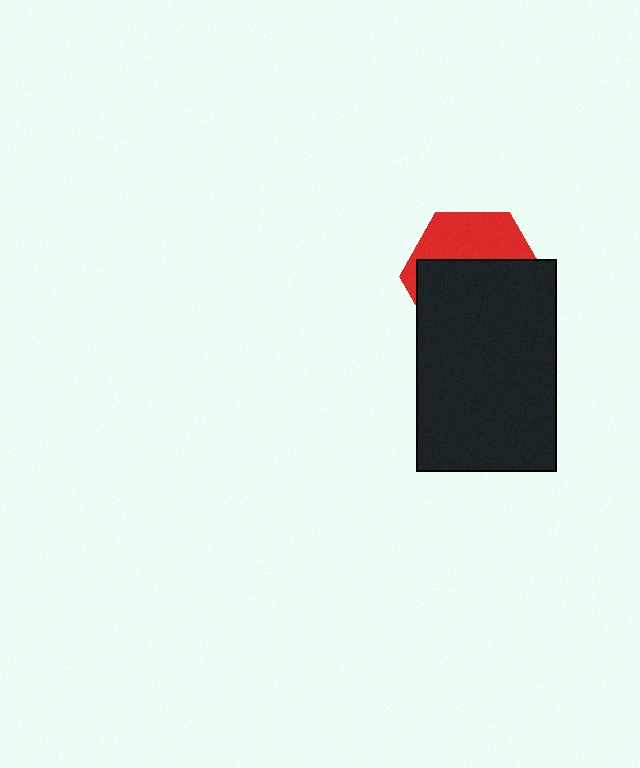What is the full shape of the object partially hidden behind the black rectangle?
The partially hidden object is a red hexagon.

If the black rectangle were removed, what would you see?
You would see the complete red hexagon.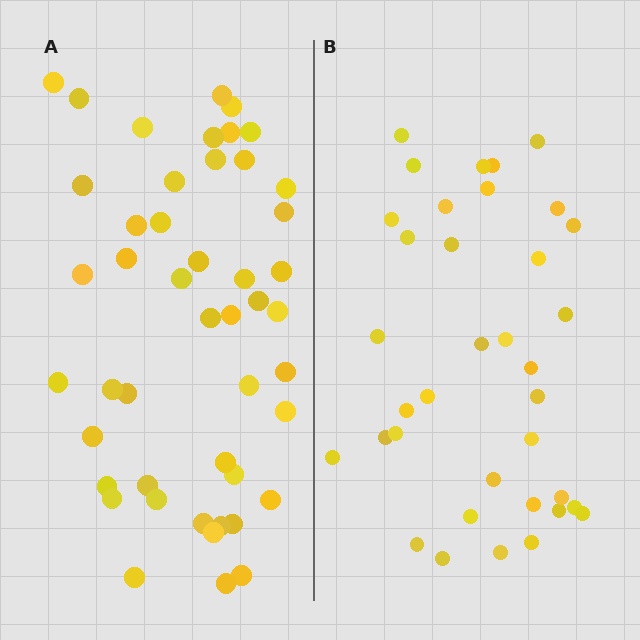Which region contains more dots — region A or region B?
Region A (the left region) has more dots.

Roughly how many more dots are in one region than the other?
Region A has roughly 12 or so more dots than region B.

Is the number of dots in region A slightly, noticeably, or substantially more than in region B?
Region A has noticeably more, but not dramatically so. The ratio is roughly 1.3 to 1.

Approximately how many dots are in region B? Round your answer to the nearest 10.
About 40 dots. (The exact count is 36, which rounds to 40.)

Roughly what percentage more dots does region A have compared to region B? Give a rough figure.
About 30% more.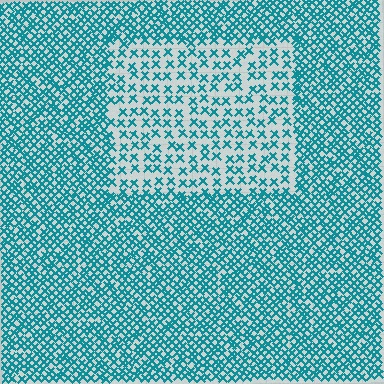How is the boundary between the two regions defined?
The boundary is defined by a change in element density (approximately 2.3x ratio). All elements are the same color, size, and shape.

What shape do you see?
I see a rectangle.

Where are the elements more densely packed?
The elements are more densely packed outside the rectangle boundary.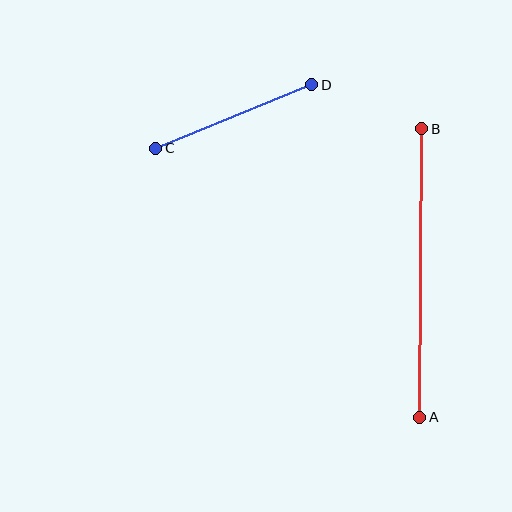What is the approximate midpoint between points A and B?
The midpoint is at approximately (421, 273) pixels.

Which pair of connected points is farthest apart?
Points A and B are farthest apart.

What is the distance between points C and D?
The distance is approximately 169 pixels.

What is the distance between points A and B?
The distance is approximately 288 pixels.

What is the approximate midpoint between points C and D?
The midpoint is at approximately (234, 117) pixels.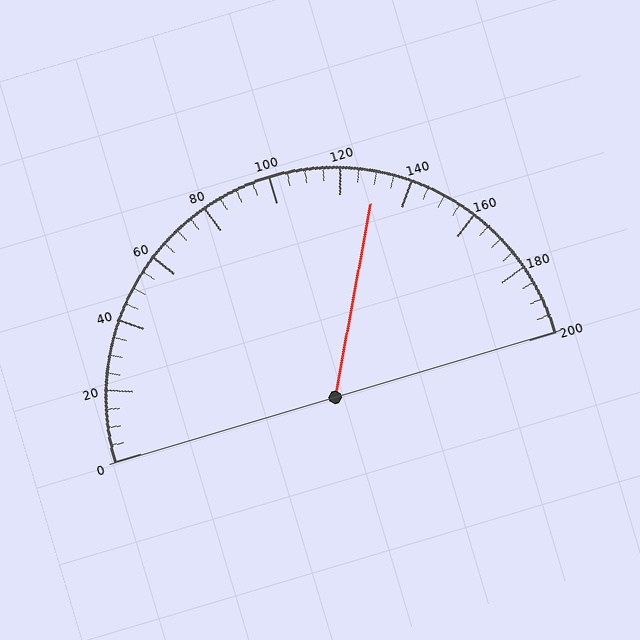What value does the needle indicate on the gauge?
The needle indicates approximately 130.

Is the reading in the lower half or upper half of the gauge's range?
The reading is in the upper half of the range (0 to 200).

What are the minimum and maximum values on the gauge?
The gauge ranges from 0 to 200.